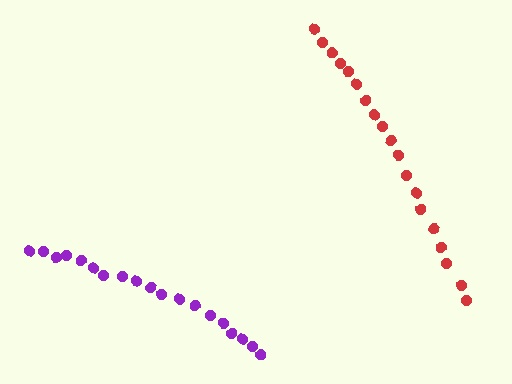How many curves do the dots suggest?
There are 2 distinct paths.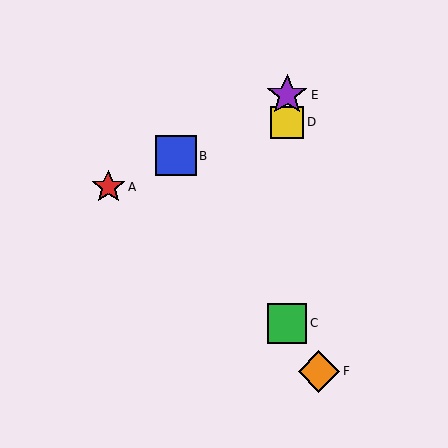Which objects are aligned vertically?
Objects C, D, E are aligned vertically.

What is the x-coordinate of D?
Object D is at x≈287.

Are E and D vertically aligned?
Yes, both are at x≈287.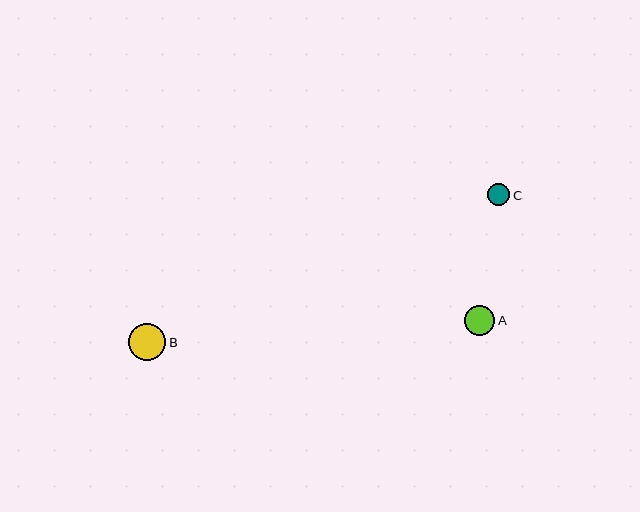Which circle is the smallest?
Circle C is the smallest with a size of approximately 22 pixels.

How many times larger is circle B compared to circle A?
Circle B is approximately 1.2 times the size of circle A.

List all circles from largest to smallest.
From largest to smallest: B, A, C.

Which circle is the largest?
Circle B is the largest with a size of approximately 37 pixels.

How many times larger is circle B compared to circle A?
Circle B is approximately 1.2 times the size of circle A.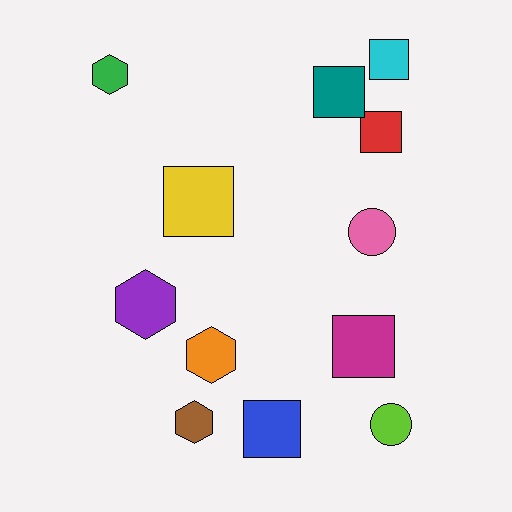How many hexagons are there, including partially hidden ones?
There are 4 hexagons.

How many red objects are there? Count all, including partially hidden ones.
There is 1 red object.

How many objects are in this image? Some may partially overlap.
There are 12 objects.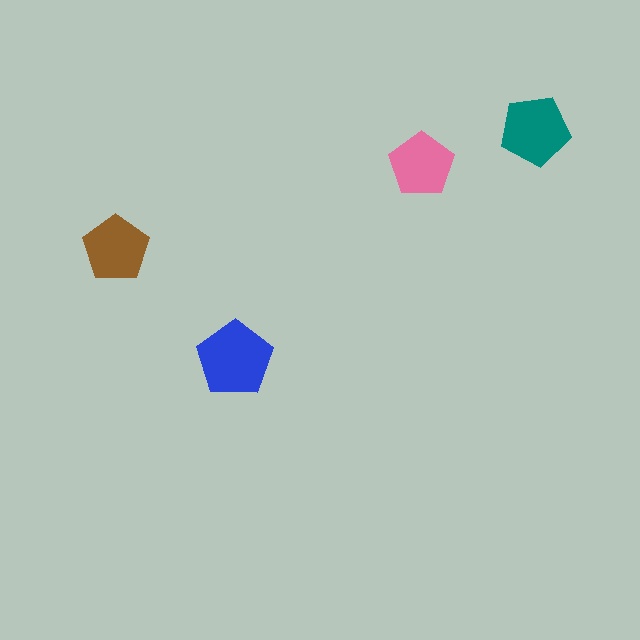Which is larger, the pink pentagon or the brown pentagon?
The brown one.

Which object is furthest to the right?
The teal pentagon is rightmost.